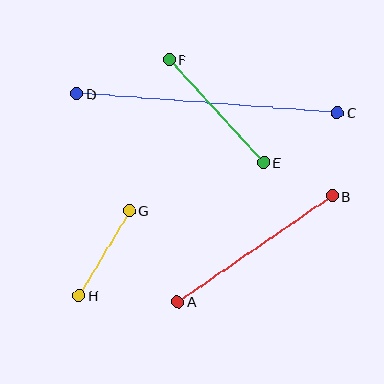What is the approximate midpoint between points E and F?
The midpoint is at approximately (216, 111) pixels.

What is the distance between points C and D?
The distance is approximately 261 pixels.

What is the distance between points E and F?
The distance is approximately 140 pixels.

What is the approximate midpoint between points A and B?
The midpoint is at approximately (255, 249) pixels.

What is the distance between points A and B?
The distance is approximately 187 pixels.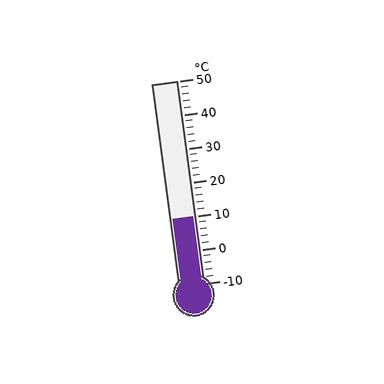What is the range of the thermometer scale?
The thermometer scale ranges from -10°C to 50°C.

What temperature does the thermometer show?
The thermometer shows approximately 10°C.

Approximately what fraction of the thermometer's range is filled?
The thermometer is filled to approximately 35% of its range.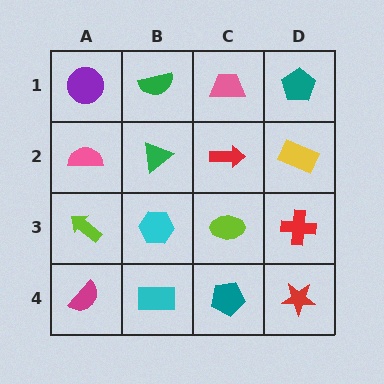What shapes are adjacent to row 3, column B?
A green triangle (row 2, column B), a cyan rectangle (row 4, column B), a lime arrow (row 3, column A), a lime ellipse (row 3, column C).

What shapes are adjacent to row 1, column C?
A red arrow (row 2, column C), a green semicircle (row 1, column B), a teal pentagon (row 1, column D).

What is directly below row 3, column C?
A teal pentagon.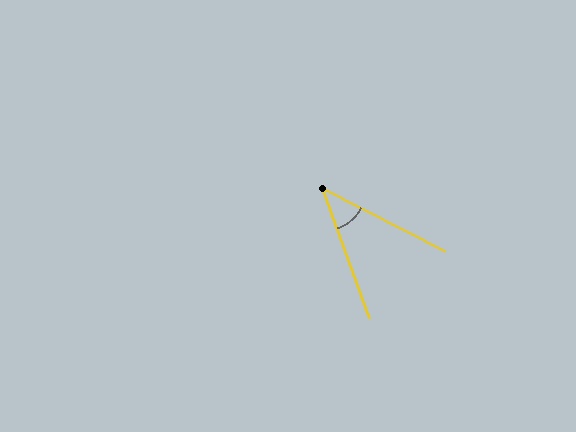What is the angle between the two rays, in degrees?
Approximately 43 degrees.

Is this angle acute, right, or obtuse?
It is acute.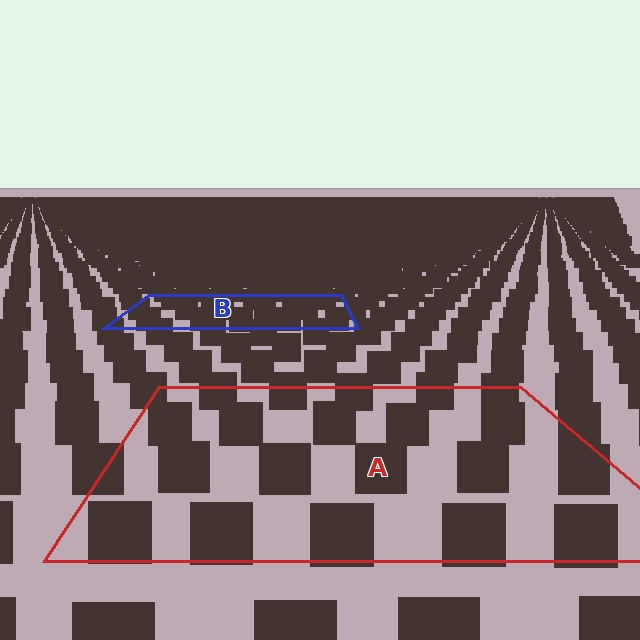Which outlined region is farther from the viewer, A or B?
Region B is farther from the viewer — the texture elements inside it appear smaller and more densely packed.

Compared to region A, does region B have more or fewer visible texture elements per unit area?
Region B has more texture elements per unit area — they are packed more densely because it is farther away.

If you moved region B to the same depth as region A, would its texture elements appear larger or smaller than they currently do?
They would appear larger. At a closer depth, the same texture elements are projected at a bigger on-screen size.